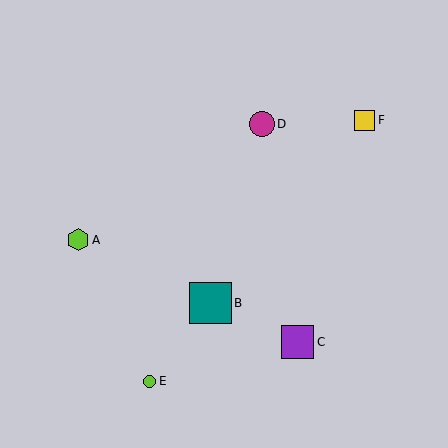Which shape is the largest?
The teal square (labeled B) is the largest.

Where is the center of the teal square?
The center of the teal square is at (211, 303).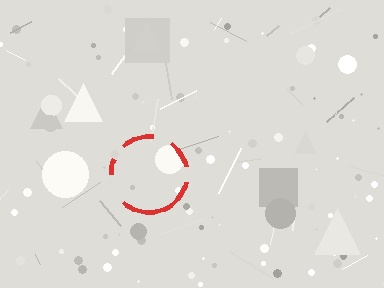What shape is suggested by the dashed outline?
The dashed outline suggests a circle.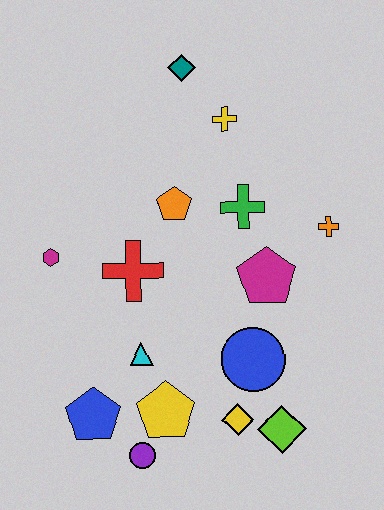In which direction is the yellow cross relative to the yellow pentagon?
The yellow cross is above the yellow pentagon.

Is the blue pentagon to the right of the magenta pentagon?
No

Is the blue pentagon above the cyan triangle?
No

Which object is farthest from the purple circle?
The teal diamond is farthest from the purple circle.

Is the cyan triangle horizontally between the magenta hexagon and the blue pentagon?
No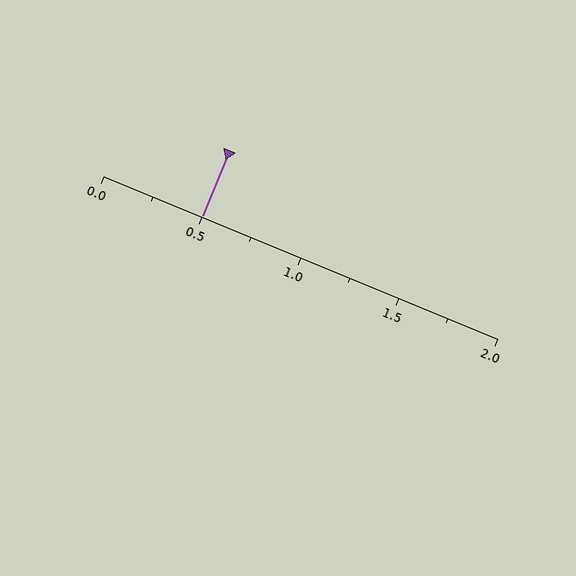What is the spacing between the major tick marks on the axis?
The major ticks are spaced 0.5 apart.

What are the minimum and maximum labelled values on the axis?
The axis runs from 0.0 to 2.0.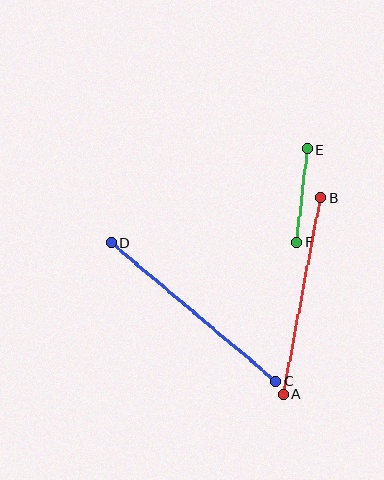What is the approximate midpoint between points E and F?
The midpoint is at approximately (302, 196) pixels.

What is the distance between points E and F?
The distance is approximately 94 pixels.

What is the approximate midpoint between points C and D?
The midpoint is at approximately (194, 312) pixels.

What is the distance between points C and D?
The distance is approximately 215 pixels.